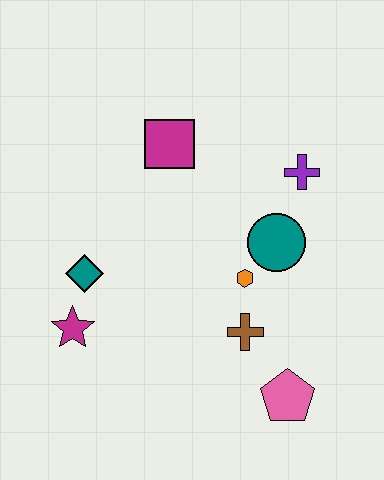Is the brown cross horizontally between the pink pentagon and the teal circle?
No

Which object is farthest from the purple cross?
The magenta star is farthest from the purple cross.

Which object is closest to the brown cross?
The orange hexagon is closest to the brown cross.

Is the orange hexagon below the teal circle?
Yes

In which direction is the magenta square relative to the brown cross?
The magenta square is above the brown cross.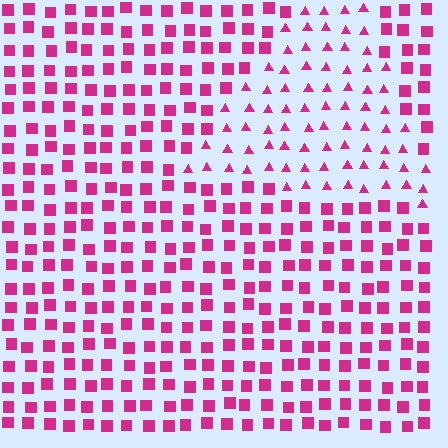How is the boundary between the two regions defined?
The boundary is defined by a change in element shape: triangles inside vs. squares outside. All elements share the same color and spacing.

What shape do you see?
I see a triangle.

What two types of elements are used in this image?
The image uses triangles inside the triangle region and squares outside it.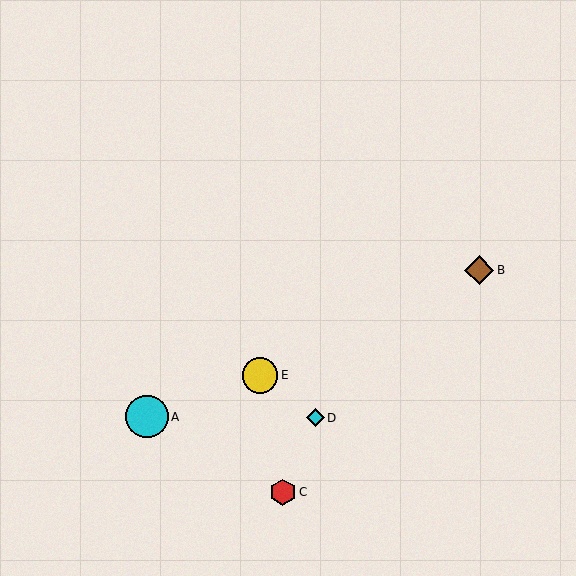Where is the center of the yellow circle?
The center of the yellow circle is at (260, 375).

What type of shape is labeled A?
Shape A is a cyan circle.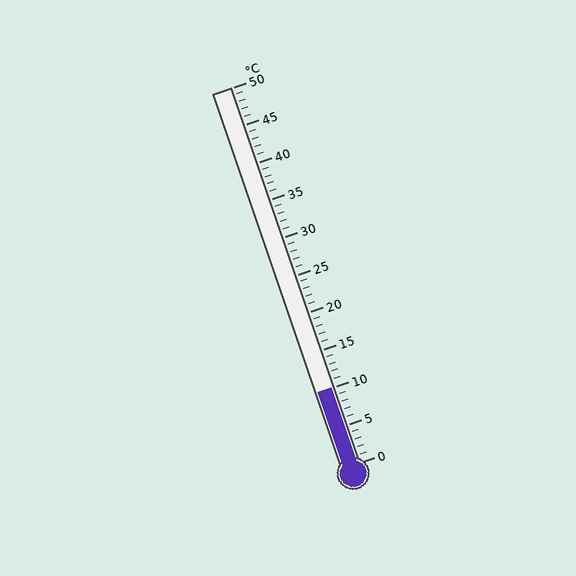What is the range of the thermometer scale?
The thermometer scale ranges from 0°C to 50°C.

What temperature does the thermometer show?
The thermometer shows approximately 10°C.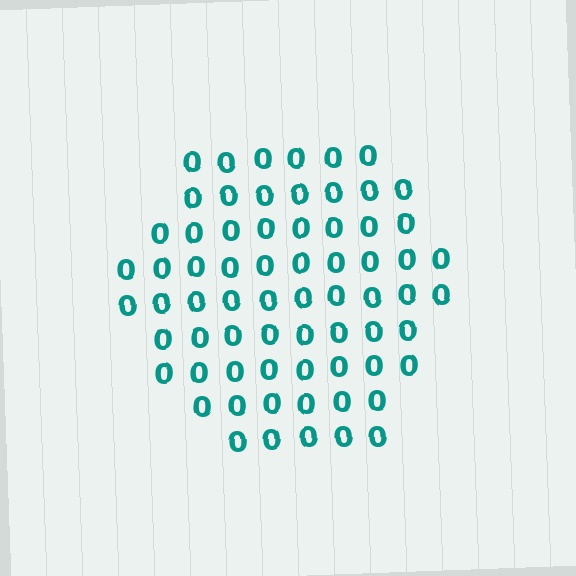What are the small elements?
The small elements are digit 0's.